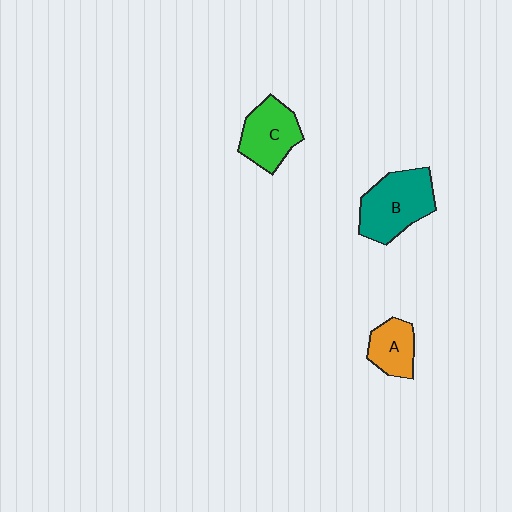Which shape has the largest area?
Shape B (teal).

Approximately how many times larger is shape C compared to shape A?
Approximately 1.4 times.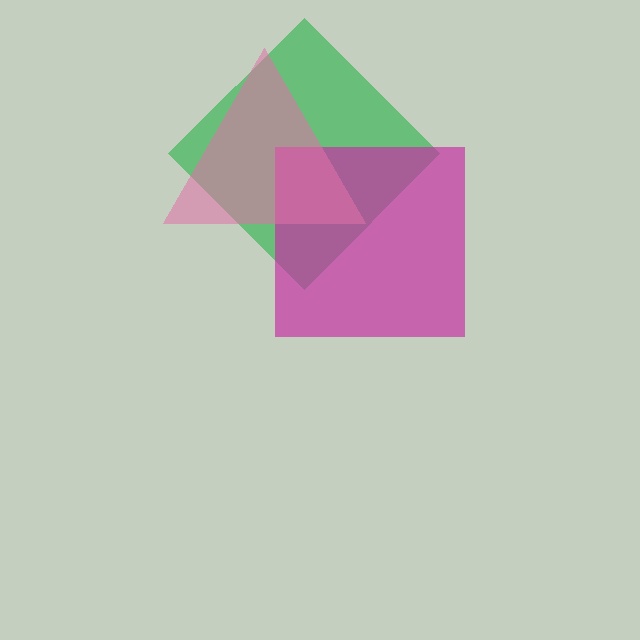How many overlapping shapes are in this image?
There are 3 overlapping shapes in the image.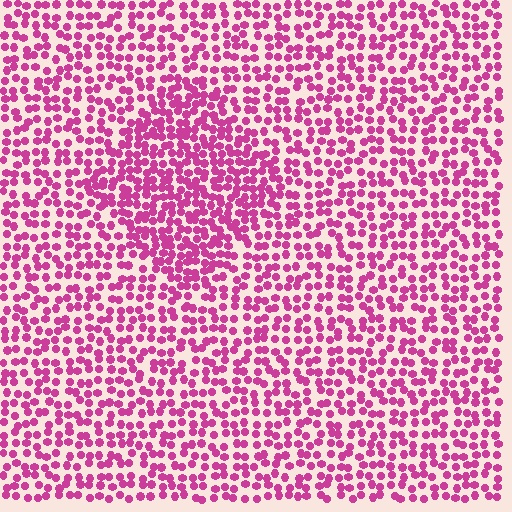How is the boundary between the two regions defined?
The boundary is defined by a change in element density (approximately 1.6x ratio). All elements are the same color, size, and shape.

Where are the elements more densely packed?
The elements are more densely packed inside the diamond boundary.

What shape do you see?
I see a diamond.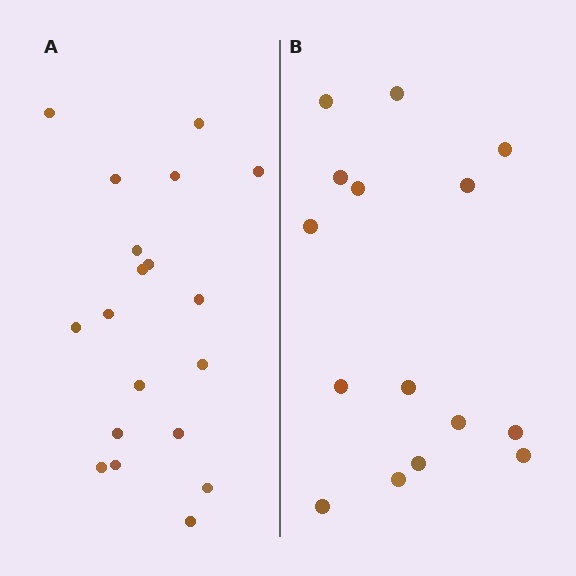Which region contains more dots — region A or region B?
Region A (the left region) has more dots.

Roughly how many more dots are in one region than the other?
Region A has about 4 more dots than region B.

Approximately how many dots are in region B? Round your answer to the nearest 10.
About 20 dots. (The exact count is 15, which rounds to 20.)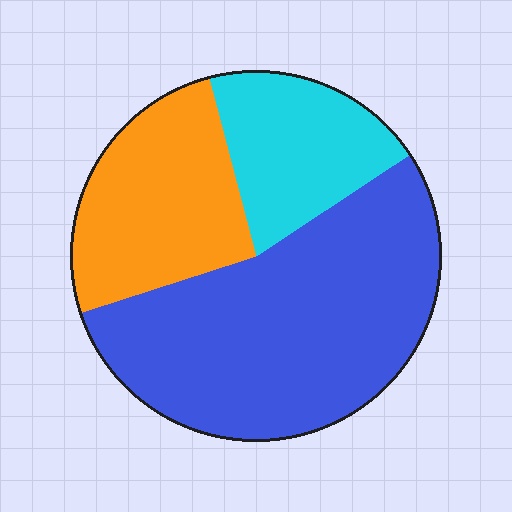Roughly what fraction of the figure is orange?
Orange covers 26% of the figure.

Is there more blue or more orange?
Blue.